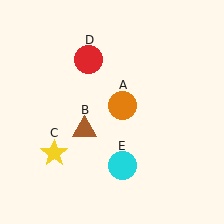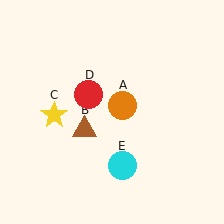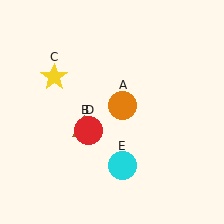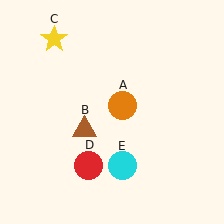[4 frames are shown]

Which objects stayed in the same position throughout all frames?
Orange circle (object A) and brown triangle (object B) and cyan circle (object E) remained stationary.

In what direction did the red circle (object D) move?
The red circle (object D) moved down.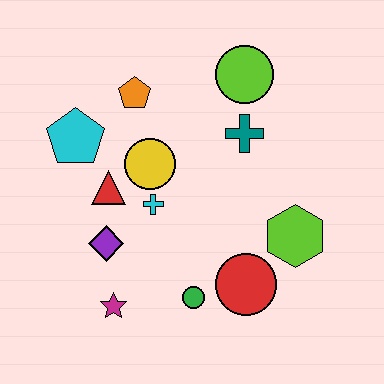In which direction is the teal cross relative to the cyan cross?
The teal cross is to the right of the cyan cross.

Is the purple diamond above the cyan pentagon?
No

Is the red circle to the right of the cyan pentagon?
Yes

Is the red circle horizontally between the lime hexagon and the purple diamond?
Yes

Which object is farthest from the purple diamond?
The lime circle is farthest from the purple diamond.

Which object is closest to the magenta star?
The purple diamond is closest to the magenta star.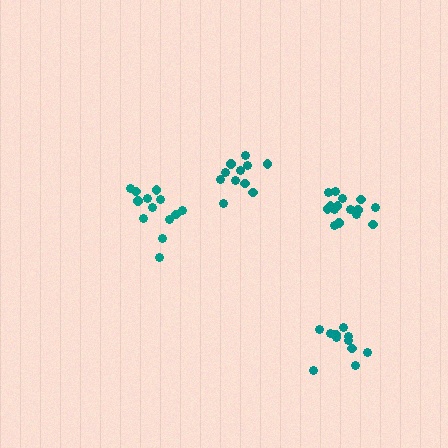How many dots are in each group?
Group 1: 15 dots, Group 2: 11 dots, Group 3: 13 dots, Group 4: 11 dots (50 total).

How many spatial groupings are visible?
There are 4 spatial groupings.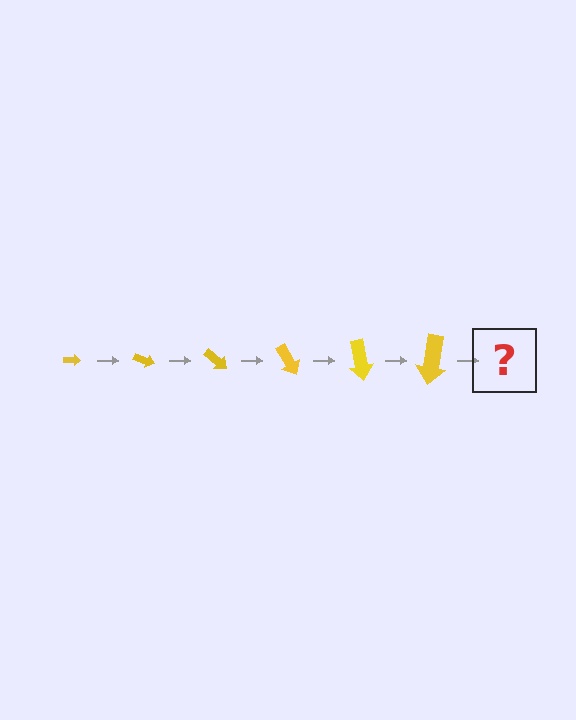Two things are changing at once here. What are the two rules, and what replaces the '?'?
The two rules are that the arrow grows larger each step and it rotates 20 degrees each step. The '?' should be an arrow, larger than the previous one and rotated 120 degrees from the start.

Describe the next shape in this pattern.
It should be an arrow, larger than the previous one and rotated 120 degrees from the start.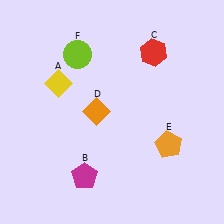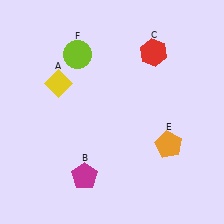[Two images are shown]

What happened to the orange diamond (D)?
The orange diamond (D) was removed in Image 2. It was in the top-left area of Image 1.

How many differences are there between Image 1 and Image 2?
There is 1 difference between the two images.